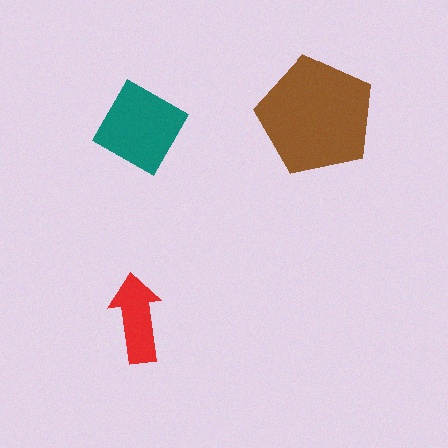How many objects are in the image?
There are 3 objects in the image.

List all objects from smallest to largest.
The red arrow, the teal diamond, the brown pentagon.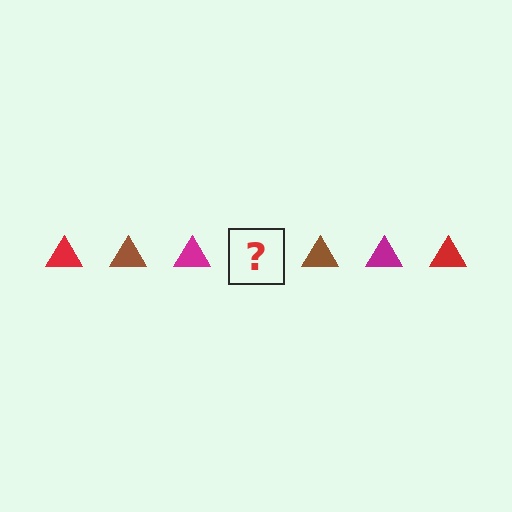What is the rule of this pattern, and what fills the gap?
The rule is that the pattern cycles through red, brown, magenta triangles. The gap should be filled with a red triangle.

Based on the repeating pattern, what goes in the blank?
The blank should be a red triangle.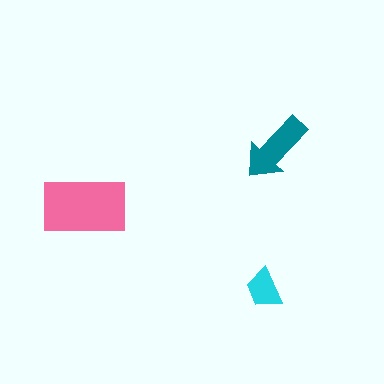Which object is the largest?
The pink rectangle.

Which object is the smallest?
The cyan trapezoid.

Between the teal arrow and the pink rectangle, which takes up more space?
The pink rectangle.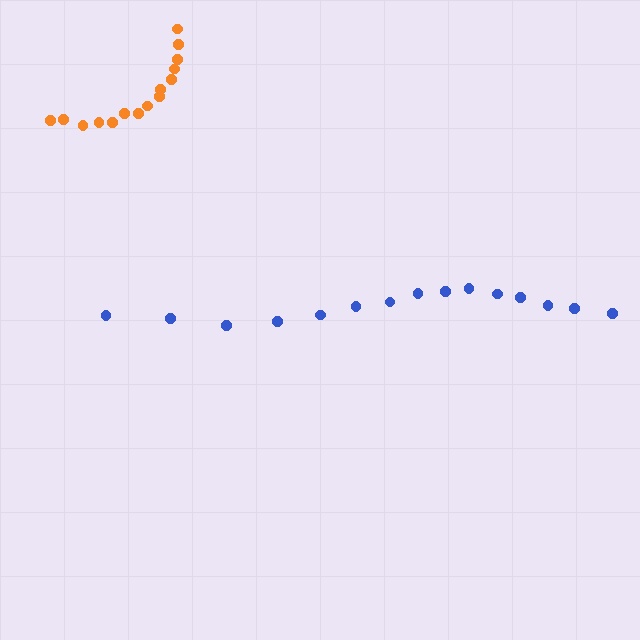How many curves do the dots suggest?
There are 2 distinct paths.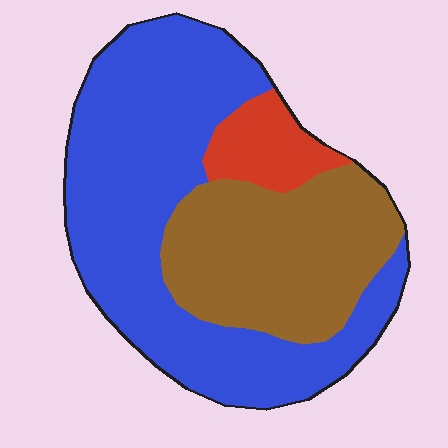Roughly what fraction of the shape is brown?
Brown takes up between a sixth and a third of the shape.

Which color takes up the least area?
Red, at roughly 10%.